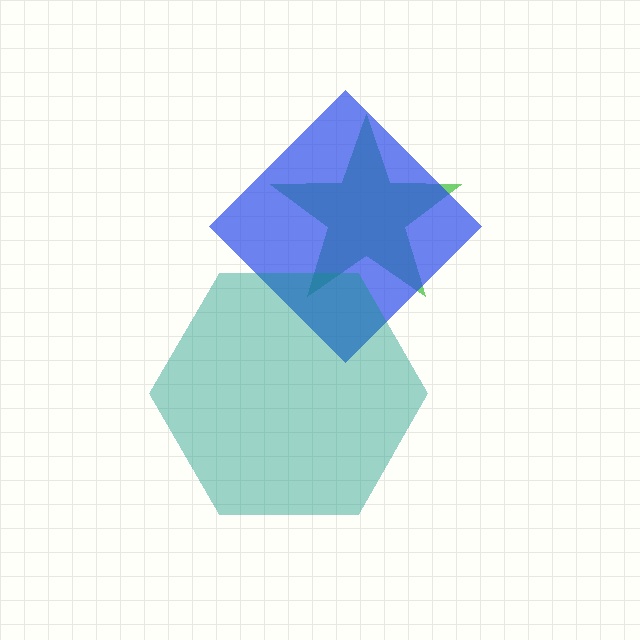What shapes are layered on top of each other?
The layered shapes are: a green star, a blue diamond, a teal hexagon.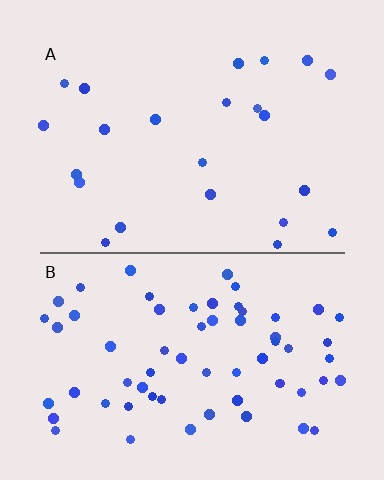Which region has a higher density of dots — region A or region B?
B (the bottom).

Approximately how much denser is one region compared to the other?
Approximately 2.8× — region B over region A.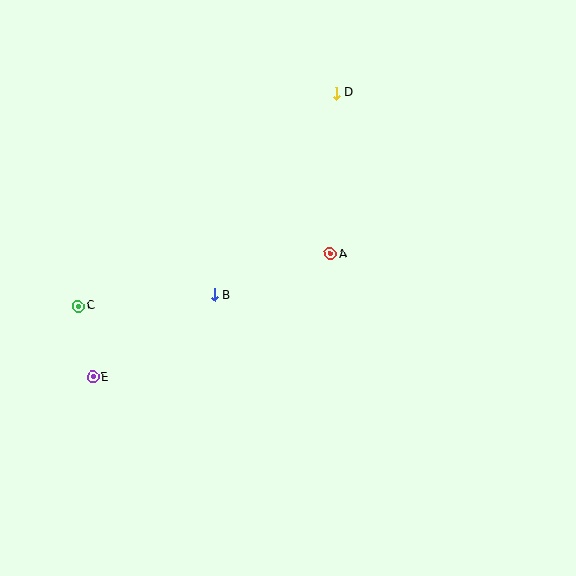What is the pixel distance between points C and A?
The distance between C and A is 257 pixels.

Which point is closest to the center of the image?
Point A at (331, 254) is closest to the center.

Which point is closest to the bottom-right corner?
Point A is closest to the bottom-right corner.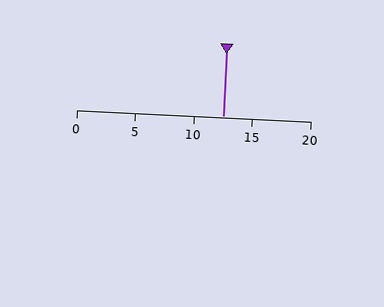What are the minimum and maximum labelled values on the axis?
The axis runs from 0 to 20.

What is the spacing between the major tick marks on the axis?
The major ticks are spaced 5 apart.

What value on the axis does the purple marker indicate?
The marker indicates approximately 12.5.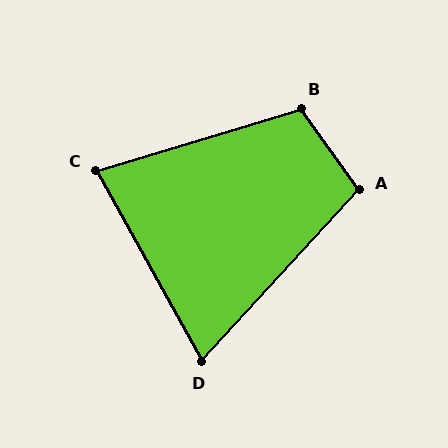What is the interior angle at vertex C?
Approximately 78 degrees (acute).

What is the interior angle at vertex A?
Approximately 102 degrees (obtuse).